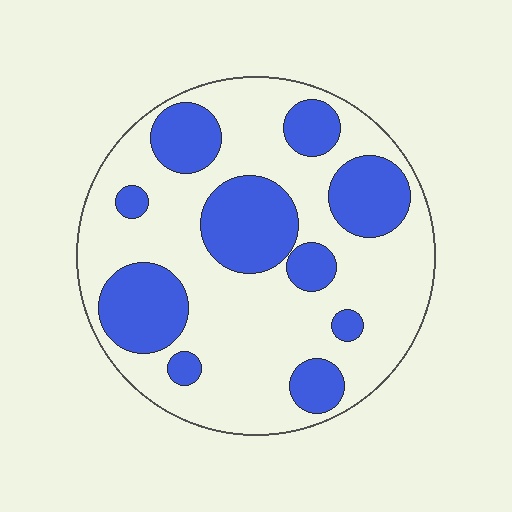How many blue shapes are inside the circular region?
10.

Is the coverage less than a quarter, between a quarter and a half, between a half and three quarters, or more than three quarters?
Between a quarter and a half.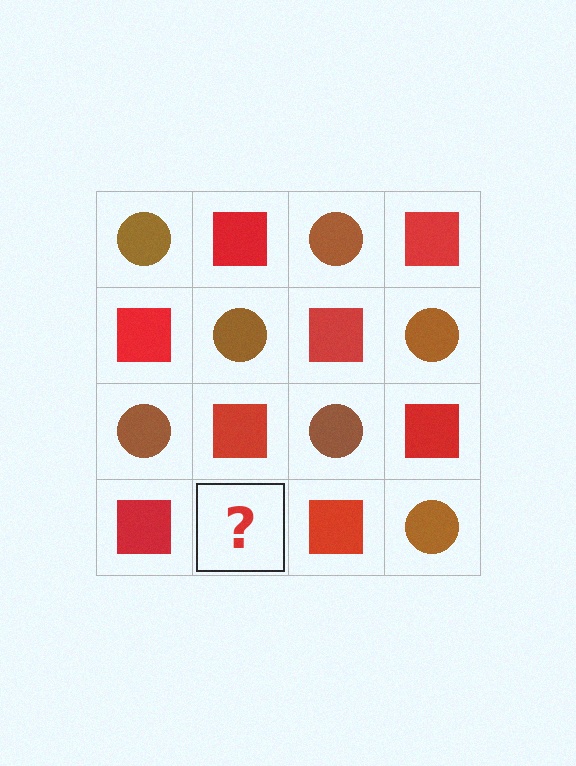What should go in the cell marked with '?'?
The missing cell should contain a brown circle.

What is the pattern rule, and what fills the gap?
The rule is that it alternates brown circle and red square in a checkerboard pattern. The gap should be filled with a brown circle.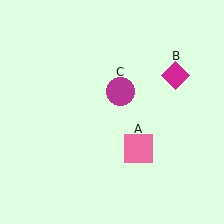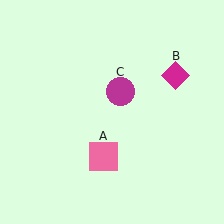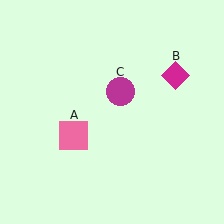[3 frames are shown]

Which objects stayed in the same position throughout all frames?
Magenta diamond (object B) and magenta circle (object C) remained stationary.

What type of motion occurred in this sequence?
The pink square (object A) rotated clockwise around the center of the scene.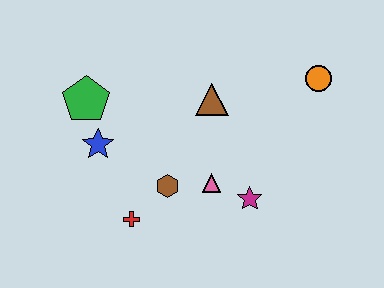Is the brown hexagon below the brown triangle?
Yes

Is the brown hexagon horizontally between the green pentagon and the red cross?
No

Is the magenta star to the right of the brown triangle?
Yes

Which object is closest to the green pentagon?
The blue star is closest to the green pentagon.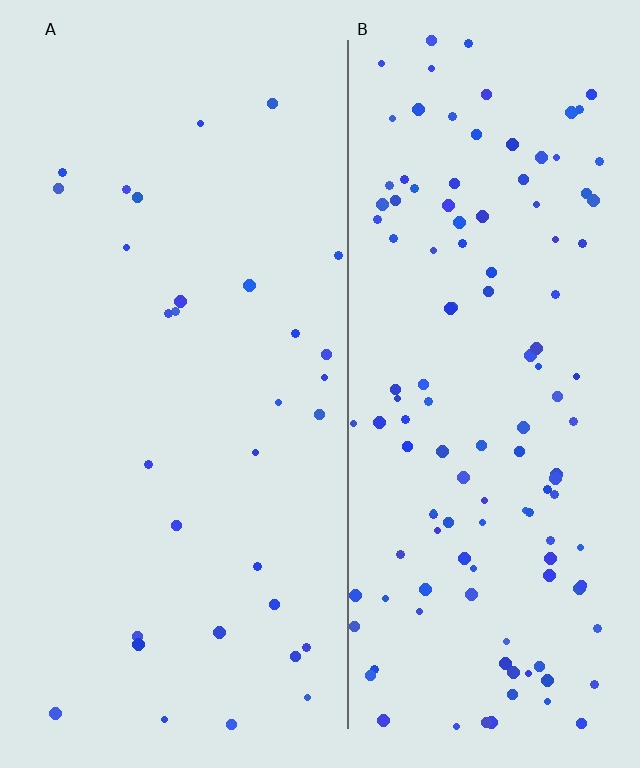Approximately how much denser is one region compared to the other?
Approximately 4.1× — region B over region A.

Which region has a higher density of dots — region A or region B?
B (the right).